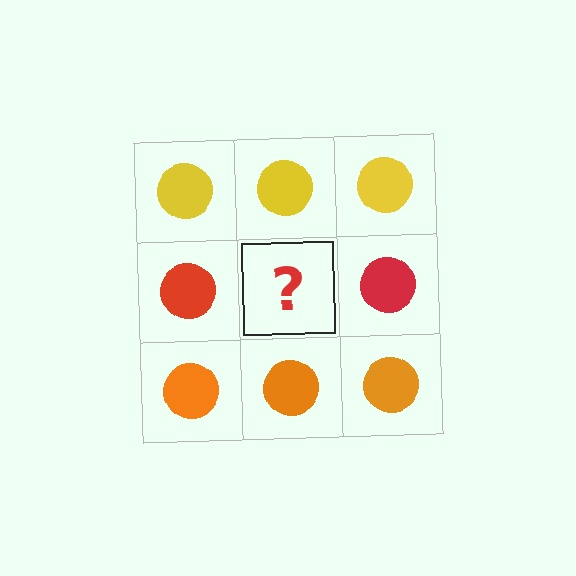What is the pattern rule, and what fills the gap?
The rule is that each row has a consistent color. The gap should be filled with a red circle.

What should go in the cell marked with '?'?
The missing cell should contain a red circle.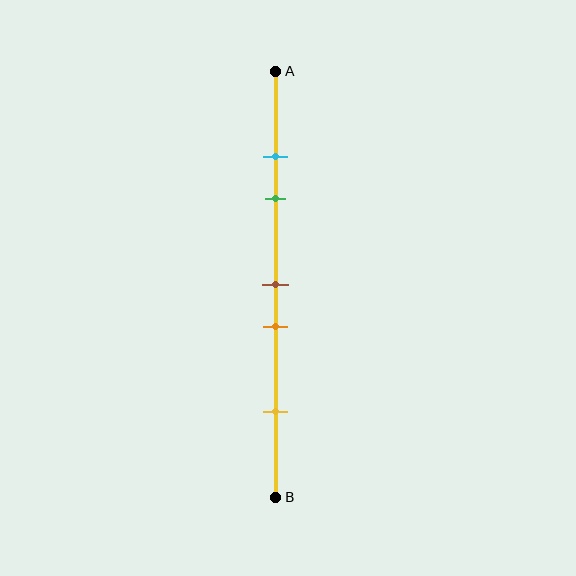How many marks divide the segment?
There are 5 marks dividing the segment.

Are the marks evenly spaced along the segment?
No, the marks are not evenly spaced.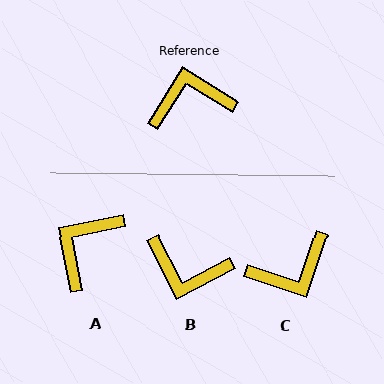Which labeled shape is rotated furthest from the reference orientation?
C, about 166 degrees away.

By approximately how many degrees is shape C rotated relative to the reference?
Approximately 166 degrees clockwise.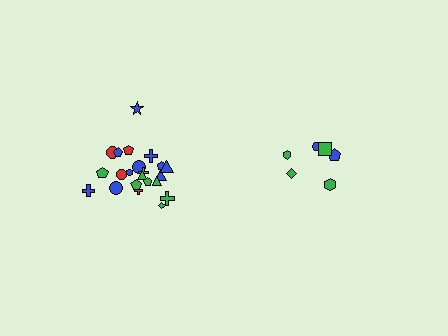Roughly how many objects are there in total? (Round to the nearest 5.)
Roughly 30 objects in total.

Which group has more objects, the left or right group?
The left group.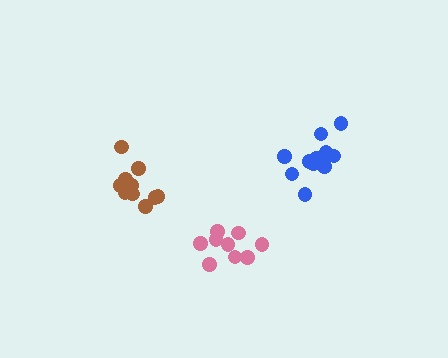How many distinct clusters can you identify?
There are 3 distinct clusters.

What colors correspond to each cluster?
The clusters are colored: brown, blue, pink.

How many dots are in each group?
Group 1: 10 dots, Group 2: 11 dots, Group 3: 9 dots (30 total).